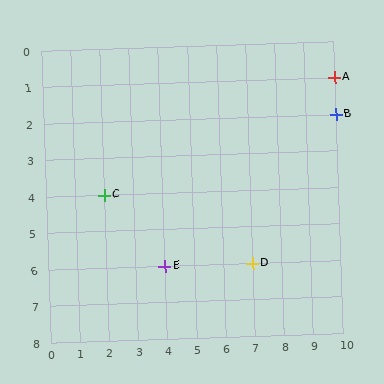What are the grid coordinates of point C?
Point C is at grid coordinates (2, 4).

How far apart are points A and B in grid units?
Points A and B are 1 row apart.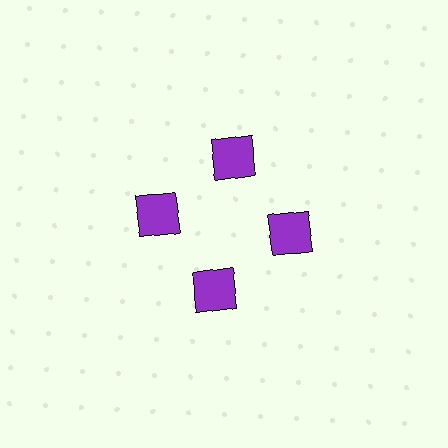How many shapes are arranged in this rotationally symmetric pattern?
There are 4 shapes, arranged in 4 groups of 1.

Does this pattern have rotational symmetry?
Yes, this pattern has 4-fold rotational symmetry. It looks the same after rotating 90 degrees around the center.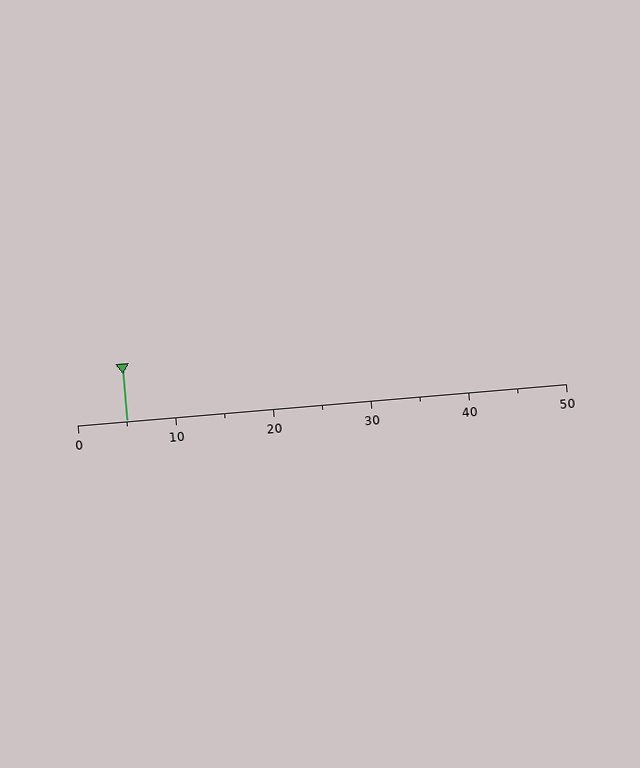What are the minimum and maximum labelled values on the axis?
The axis runs from 0 to 50.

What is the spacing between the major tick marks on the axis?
The major ticks are spaced 10 apart.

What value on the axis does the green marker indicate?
The marker indicates approximately 5.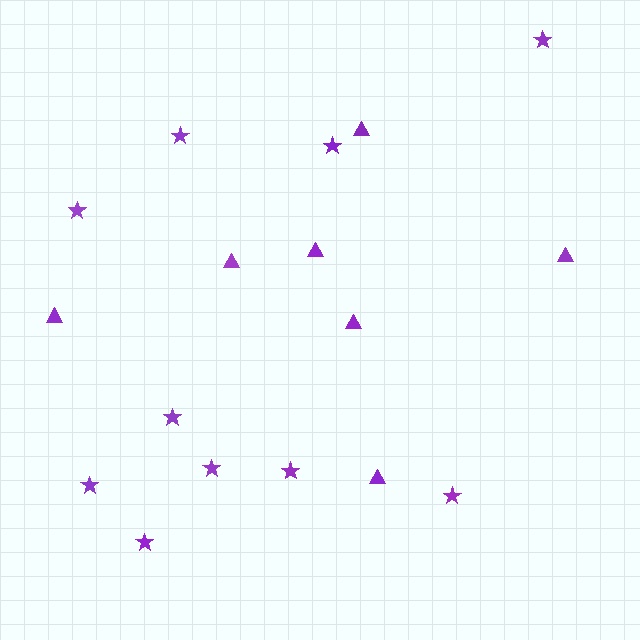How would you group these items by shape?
There are 2 groups: one group of stars (10) and one group of triangles (7).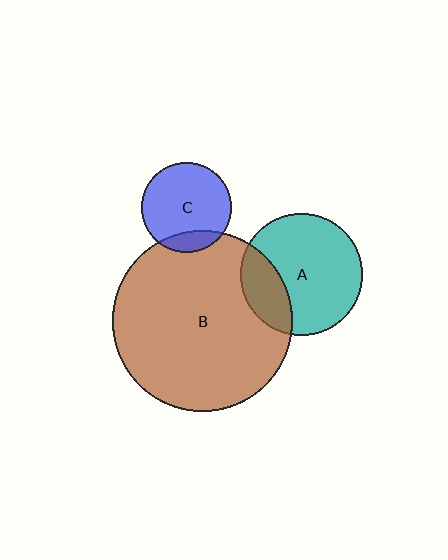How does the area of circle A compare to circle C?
Approximately 1.8 times.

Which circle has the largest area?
Circle B (brown).